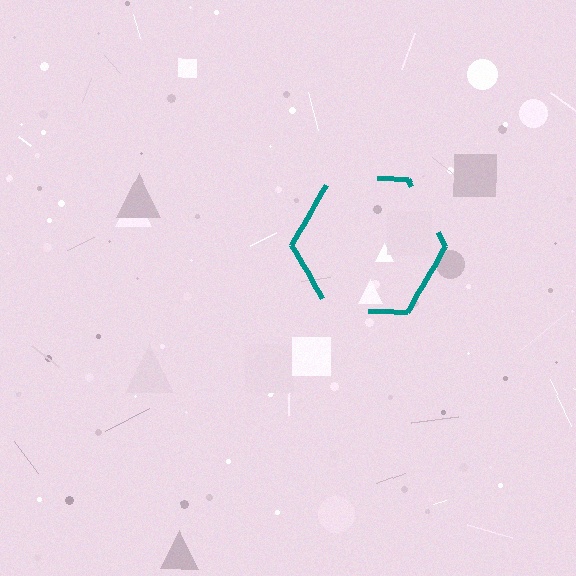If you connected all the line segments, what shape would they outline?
They would outline a hexagon.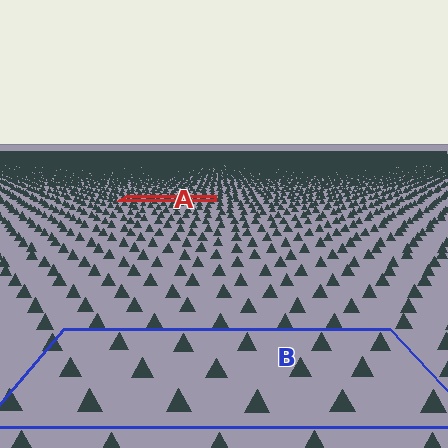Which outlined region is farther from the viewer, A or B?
Region A is farther from the viewer — the texture elements inside it appear smaller and more densely packed.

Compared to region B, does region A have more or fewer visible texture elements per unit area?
Region A has more texture elements per unit area — they are packed more densely because it is farther away.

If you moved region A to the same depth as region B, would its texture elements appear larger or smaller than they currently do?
They would appear larger. At a closer depth, the same texture elements are projected at a bigger on-screen size.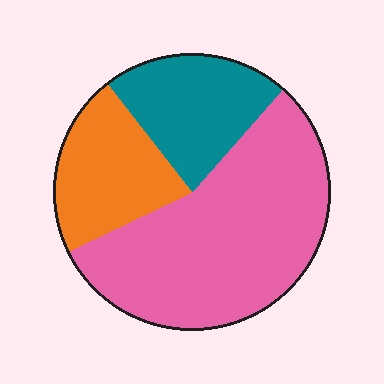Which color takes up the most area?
Pink, at roughly 55%.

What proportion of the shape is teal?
Teal takes up about one fifth (1/5) of the shape.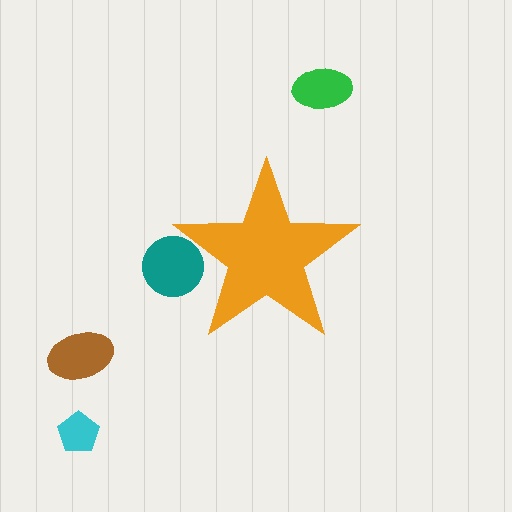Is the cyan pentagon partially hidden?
No, the cyan pentagon is fully visible.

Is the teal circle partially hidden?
Yes, the teal circle is partially hidden behind the orange star.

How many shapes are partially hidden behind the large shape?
1 shape is partially hidden.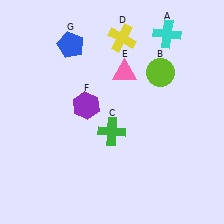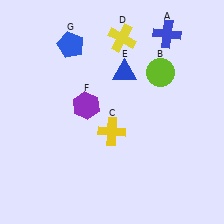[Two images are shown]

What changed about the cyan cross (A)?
In Image 1, A is cyan. In Image 2, it changed to blue.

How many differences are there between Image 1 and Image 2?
There are 3 differences between the two images.